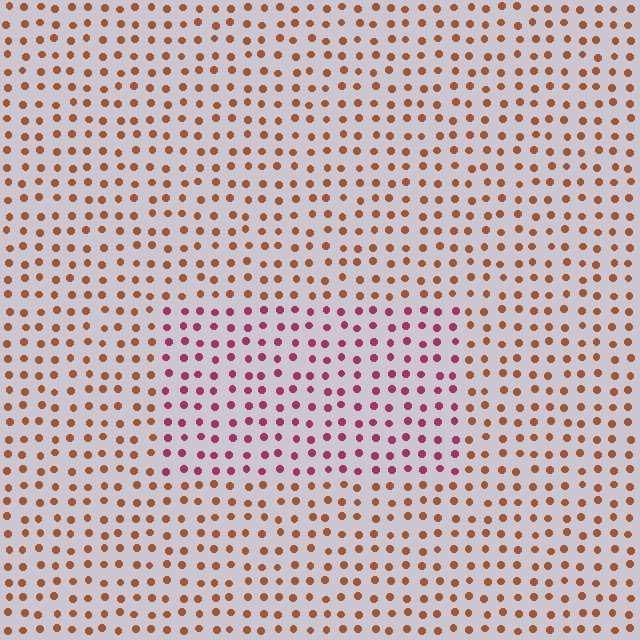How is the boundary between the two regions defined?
The boundary is defined purely by a slight shift in hue (about 51 degrees). Spacing, size, and orientation are identical on both sides.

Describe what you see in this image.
The image is filled with small brown elements in a uniform arrangement. A rectangle-shaped region is visible where the elements are tinted to a slightly different hue, forming a subtle color boundary.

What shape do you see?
I see a rectangle.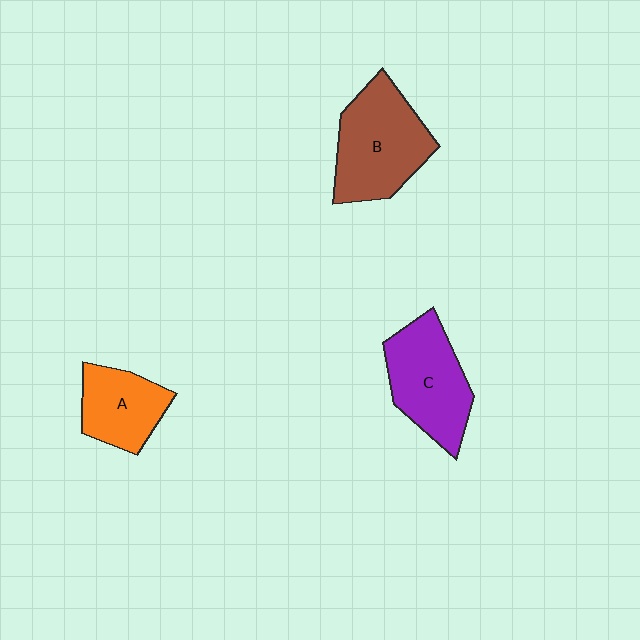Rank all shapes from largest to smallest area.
From largest to smallest: B (brown), C (purple), A (orange).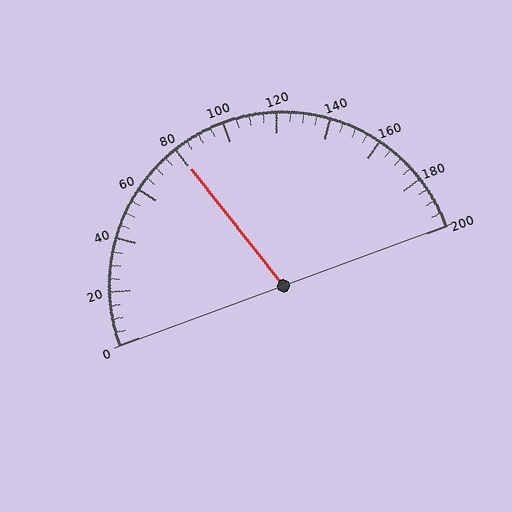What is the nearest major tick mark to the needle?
The nearest major tick mark is 80.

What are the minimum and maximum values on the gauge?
The gauge ranges from 0 to 200.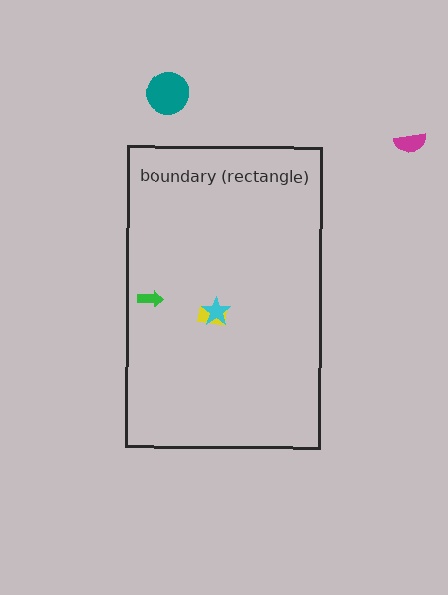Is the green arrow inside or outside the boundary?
Inside.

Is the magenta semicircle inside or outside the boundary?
Outside.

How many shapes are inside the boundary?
3 inside, 2 outside.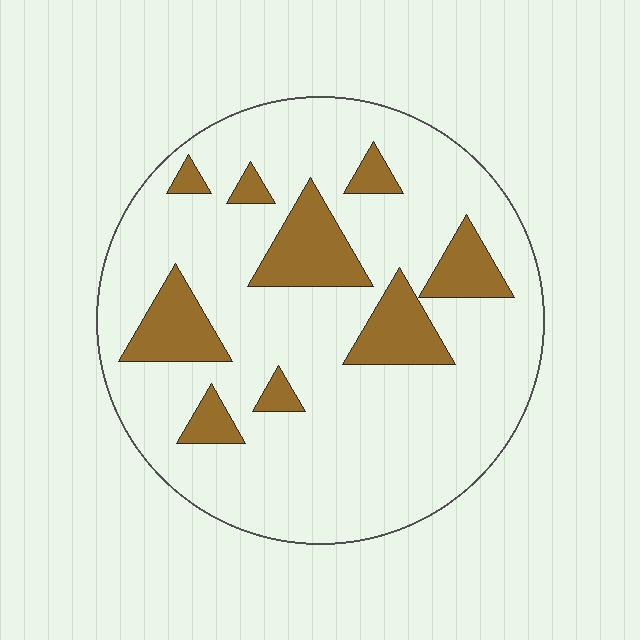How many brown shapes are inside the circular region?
9.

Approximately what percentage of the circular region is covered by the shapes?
Approximately 20%.